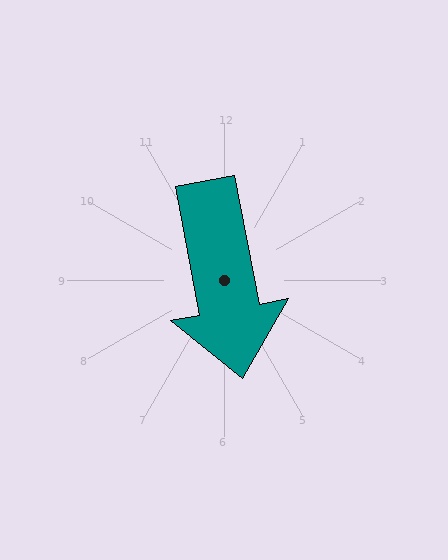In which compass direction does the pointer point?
South.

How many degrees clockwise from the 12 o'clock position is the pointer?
Approximately 169 degrees.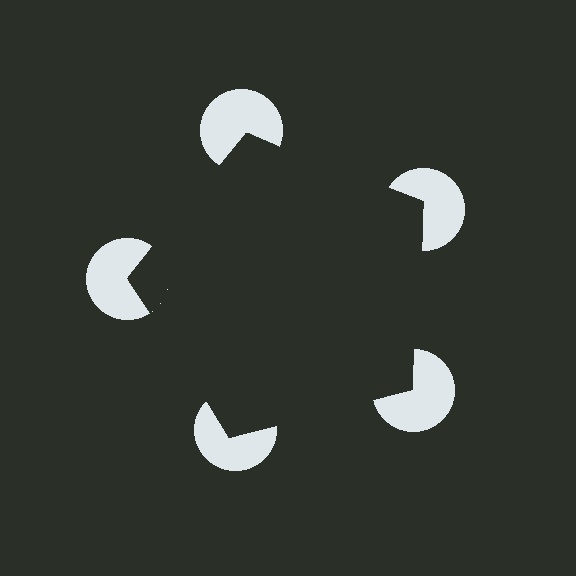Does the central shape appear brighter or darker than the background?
It typically appears slightly darker than the background, even though no actual brightness change is drawn.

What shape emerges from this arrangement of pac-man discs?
An illusory pentagon — its edges are inferred from the aligned wedge cuts in the pac-man discs, not physically drawn.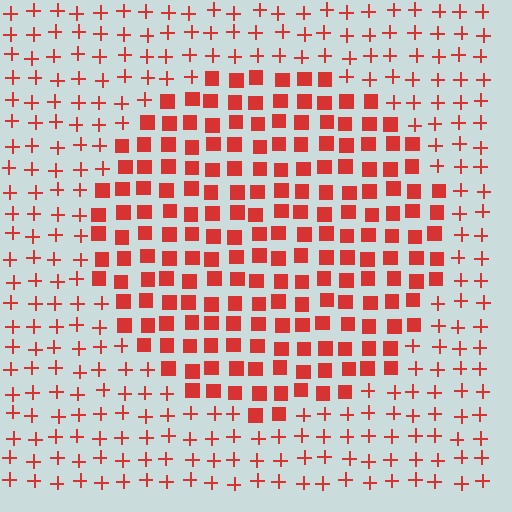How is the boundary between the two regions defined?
The boundary is defined by a change in element shape: squares inside vs. plus signs outside. All elements share the same color and spacing.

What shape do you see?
I see a circle.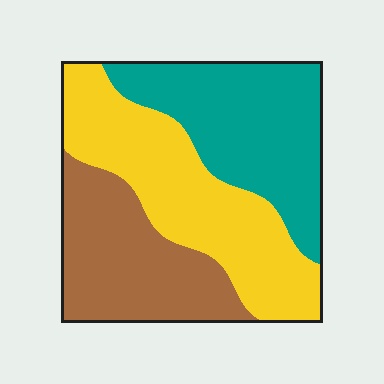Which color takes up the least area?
Brown, at roughly 30%.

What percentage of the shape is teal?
Teal takes up between a quarter and a half of the shape.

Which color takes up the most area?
Yellow, at roughly 40%.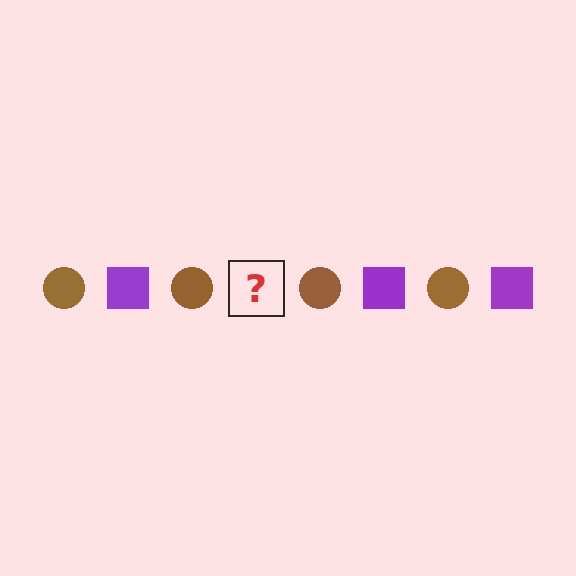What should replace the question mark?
The question mark should be replaced with a purple square.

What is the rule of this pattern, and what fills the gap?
The rule is that the pattern alternates between brown circle and purple square. The gap should be filled with a purple square.